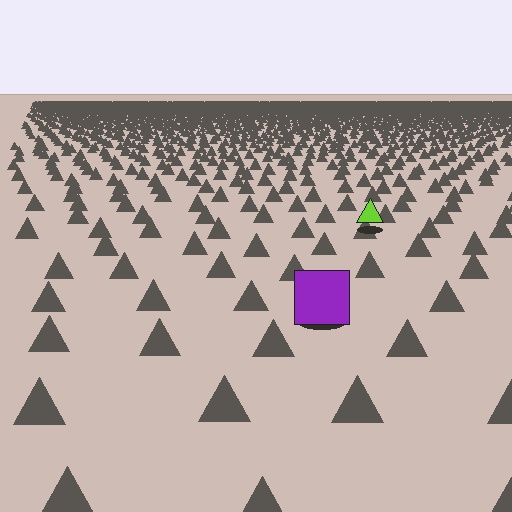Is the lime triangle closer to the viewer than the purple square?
No. The purple square is closer — you can tell from the texture gradient: the ground texture is coarser near it.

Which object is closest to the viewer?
The purple square is closest. The texture marks near it are larger and more spread out.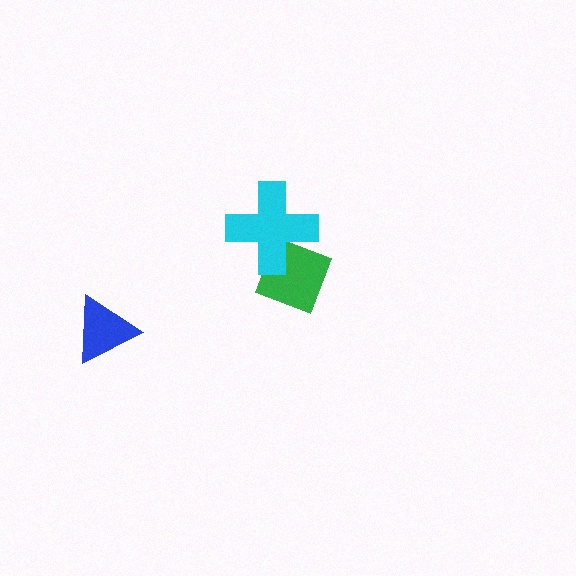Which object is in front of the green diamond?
The cyan cross is in front of the green diamond.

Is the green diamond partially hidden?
Yes, it is partially covered by another shape.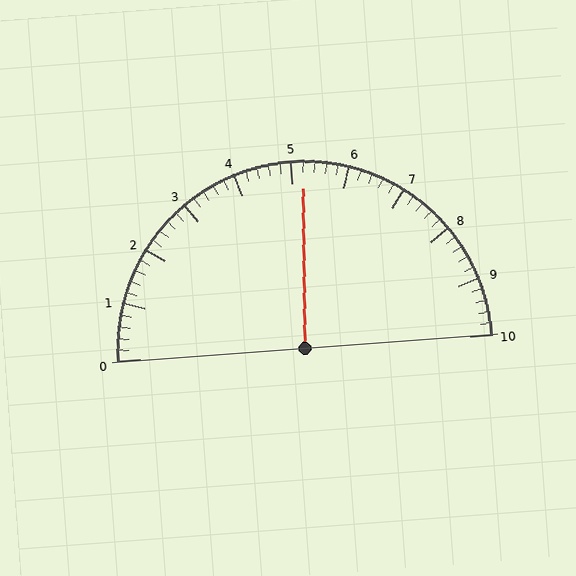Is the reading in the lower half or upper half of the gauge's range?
The reading is in the upper half of the range (0 to 10).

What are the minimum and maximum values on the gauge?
The gauge ranges from 0 to 10.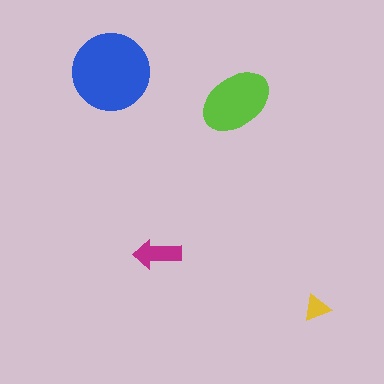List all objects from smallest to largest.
The yellow triangle, the magenta arrow, the lime ellipse, the blue circle.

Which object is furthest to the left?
The blue circle is leftmost.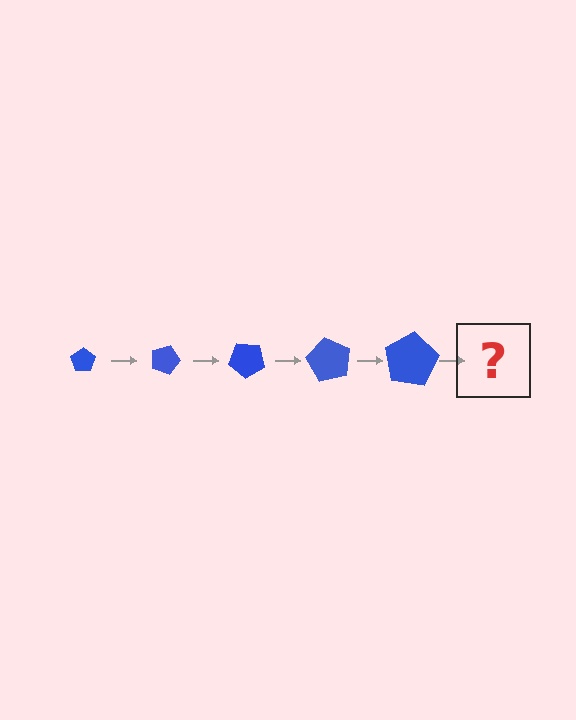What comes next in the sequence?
The next element should be a pentagon, larger than the previous one and rotated 100 degrees from the start.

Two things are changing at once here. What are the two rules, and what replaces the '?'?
The two rules are that the pentagon grows larger each step and it rotates 20 degrees each step. The '?' should be a pentagon, larger than the previous one and rotated 100 degrees from the start.